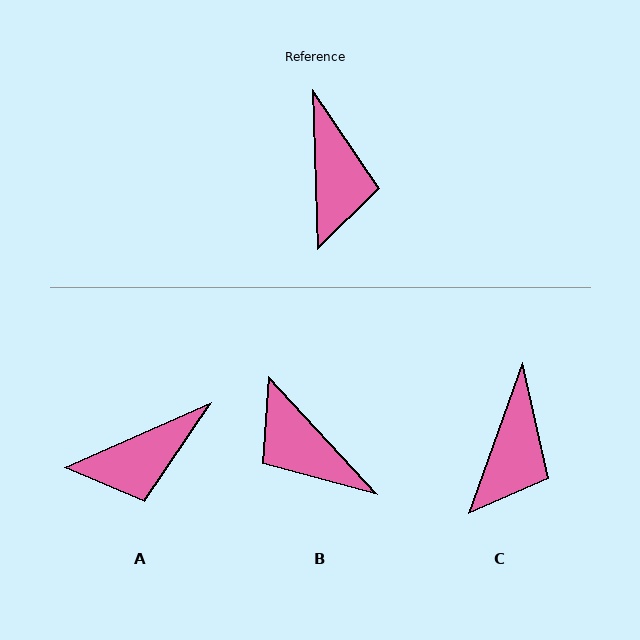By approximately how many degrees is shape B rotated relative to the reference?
Approximately 139 degrees clockwise.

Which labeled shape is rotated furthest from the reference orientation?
B, about 139 degrees away.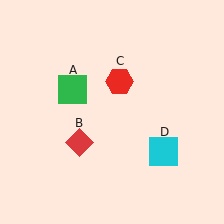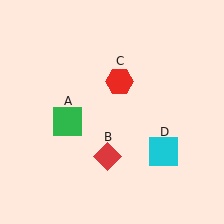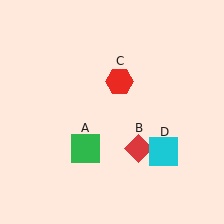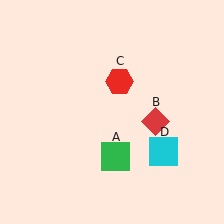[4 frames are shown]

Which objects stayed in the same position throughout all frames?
Red hexagon (object C) and cyan square (object D) remained stationary.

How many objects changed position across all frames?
2 objects changed position: green square (object A), red diamond (object B).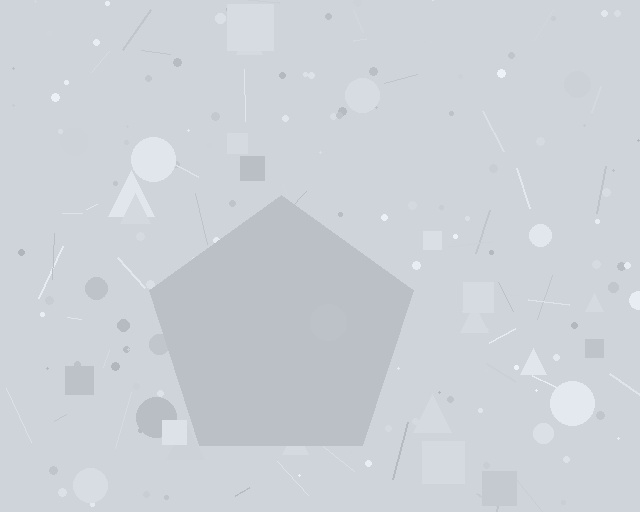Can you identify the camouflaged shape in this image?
The camouflaged shape is a pentagon.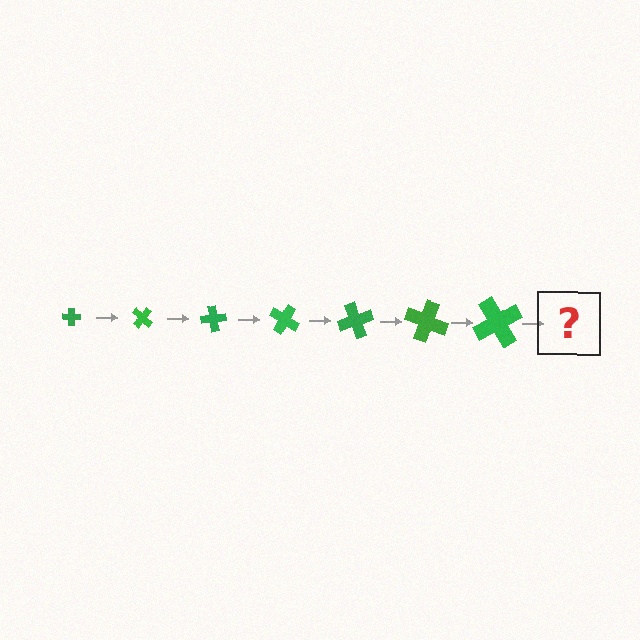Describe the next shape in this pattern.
It should be a cross, larger than the previous one and rotated 280 degrees from the start.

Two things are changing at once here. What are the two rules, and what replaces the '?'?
The two rules are that the cross grows larger each step and it rotates 40 degrees each step. The '?' should be a cross, larger than the previous one and rotated 280 degrees from the start.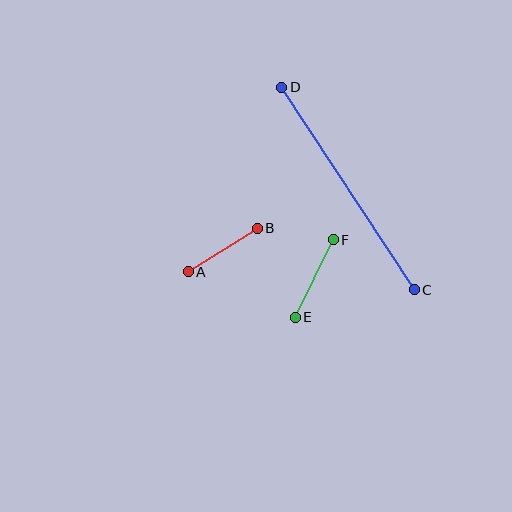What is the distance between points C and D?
The distance is approximately 242 pixels.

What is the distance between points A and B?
The distance is approximately 82 pixels.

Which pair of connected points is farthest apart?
Points C and D are farthest apart.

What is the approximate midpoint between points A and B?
The midpoint is at approximately (223, 250) pixels.